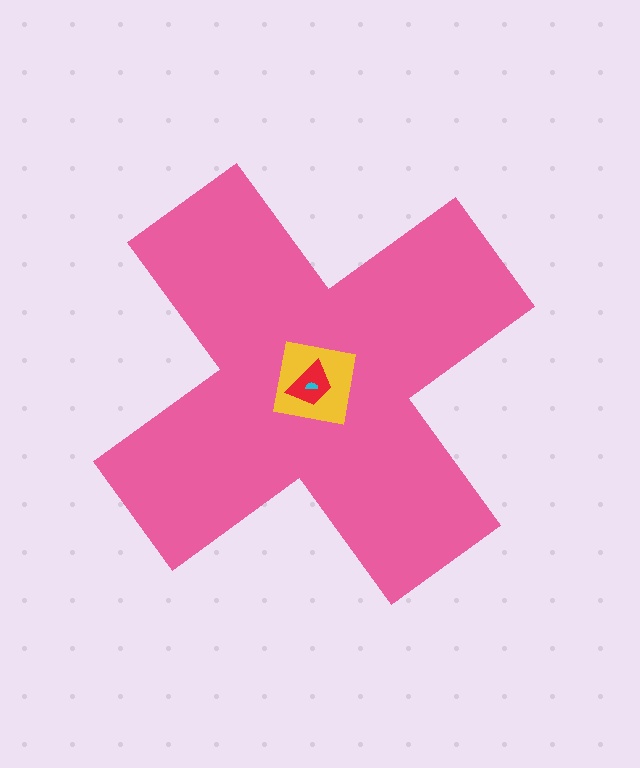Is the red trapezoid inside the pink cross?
Yes.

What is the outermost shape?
The pink cross.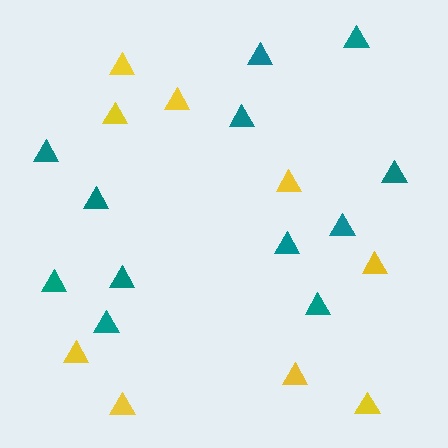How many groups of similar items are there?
There are 2 groups: one group of teal triangles (12) and one group of yellow triangles (9).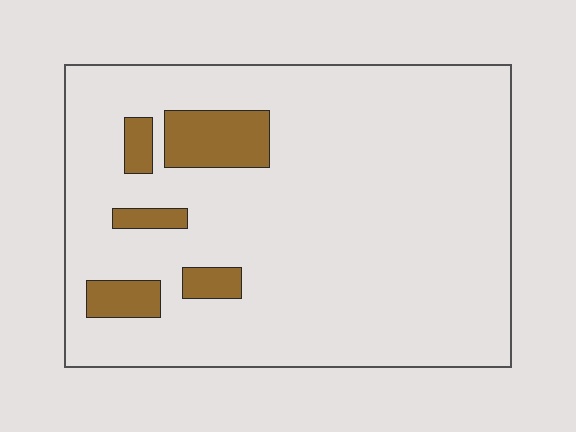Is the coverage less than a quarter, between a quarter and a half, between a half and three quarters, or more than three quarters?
Less than a quarter.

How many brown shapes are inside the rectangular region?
5.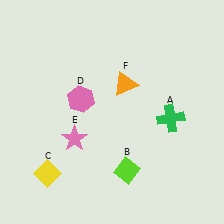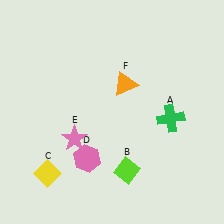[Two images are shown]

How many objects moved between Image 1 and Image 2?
1 object moved between the two images.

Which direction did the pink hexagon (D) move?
The pink hexagon (D) moved down.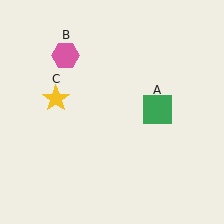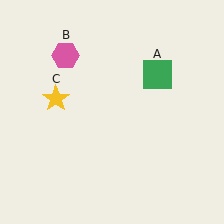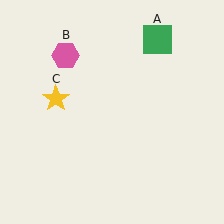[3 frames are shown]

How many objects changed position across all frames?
1 object changed position: green square (object A).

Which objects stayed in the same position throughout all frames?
Pink hexagon (object B) and yellow star (object C) remained stationary.